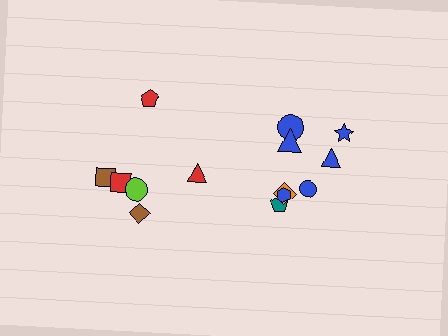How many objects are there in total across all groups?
There are 14 objects.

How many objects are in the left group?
There are 6 objects.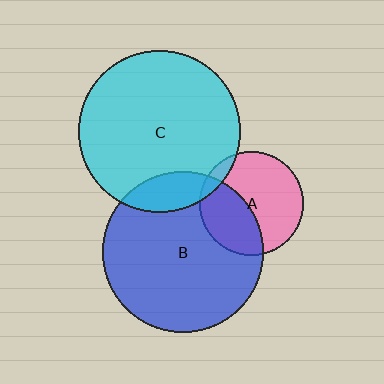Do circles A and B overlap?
Yes.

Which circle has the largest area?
Circle C (cyan).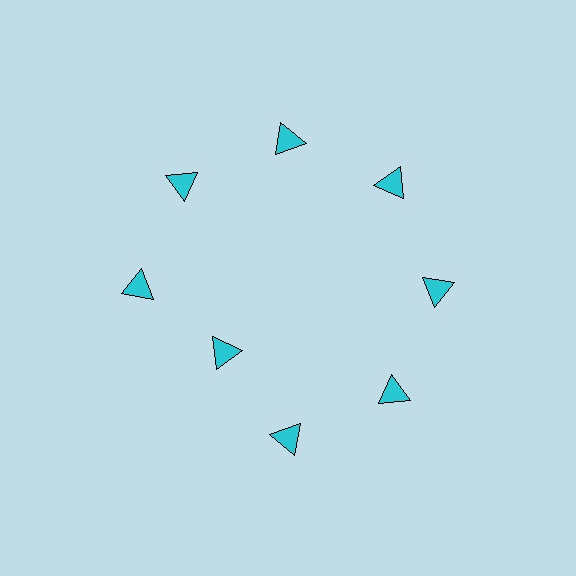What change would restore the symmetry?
The symmetry would be restored by moving it outward, back onto the ring so that all 8 triangles sit at equal angles and equal distance from the center.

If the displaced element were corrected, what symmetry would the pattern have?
It would have 8-fold rotational symmetry — the pattern would map onto itself every 45 degrees.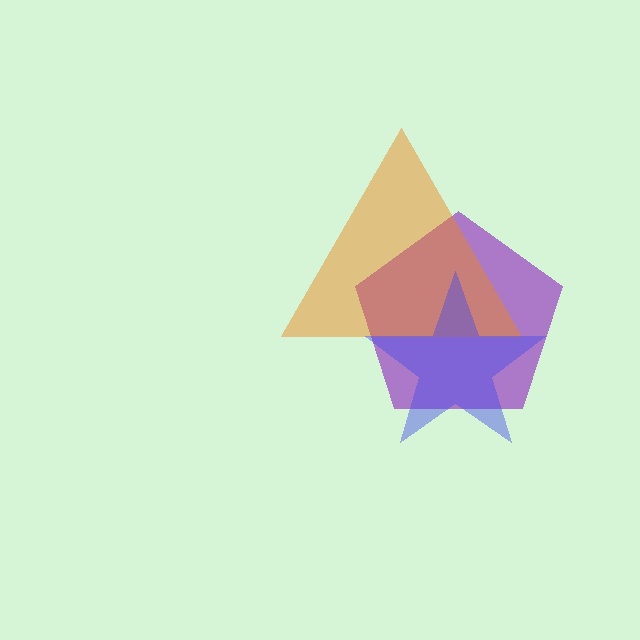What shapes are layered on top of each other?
The layered shapes are: a purple pentagon, an orange triangle, a blue star.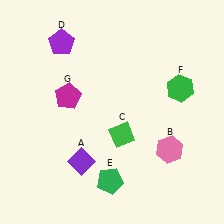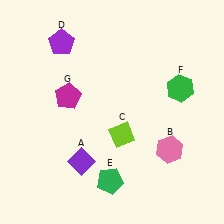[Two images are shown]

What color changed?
The diamond (C) changed from green in Image 1 to lime in Image 2.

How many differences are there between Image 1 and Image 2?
There is 1 difference between the two images.